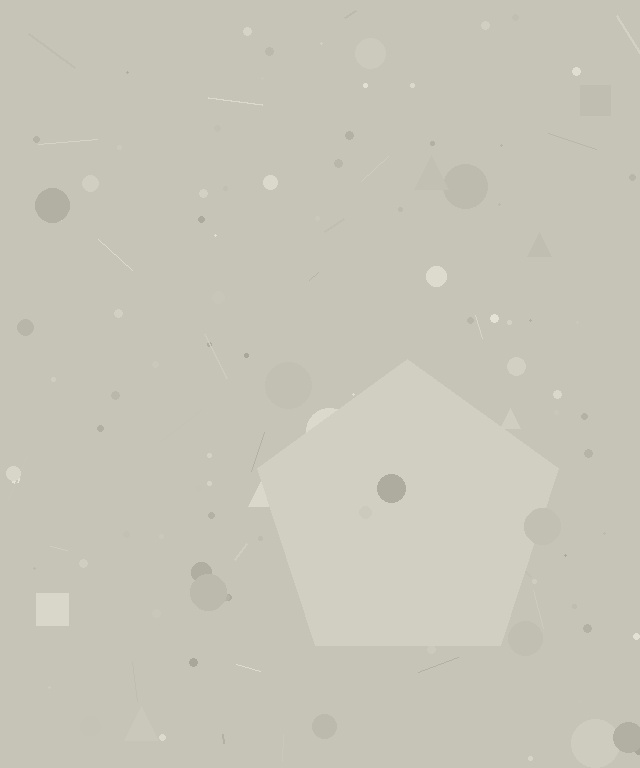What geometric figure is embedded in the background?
A pentagon is embedded in the background.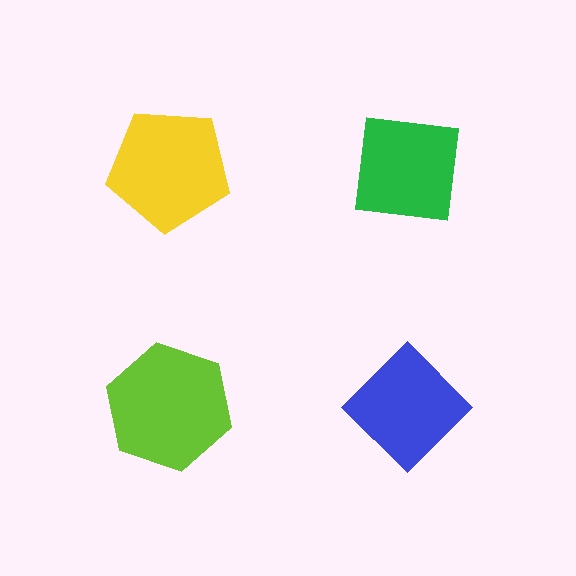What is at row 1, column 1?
A yellow pentagon.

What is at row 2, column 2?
A blue diamond.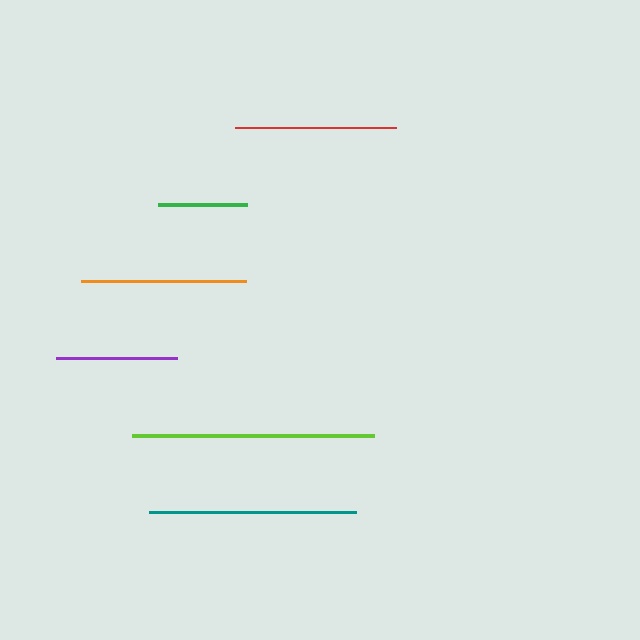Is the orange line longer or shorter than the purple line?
The orange line is longer than the purple line.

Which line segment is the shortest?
The green line is the shortest at approximately 89 pixels.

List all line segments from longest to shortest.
From longest to shortest: lime, teal, orange, red, purple, green.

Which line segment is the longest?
The lime line is the longest at approximately 242 pixels.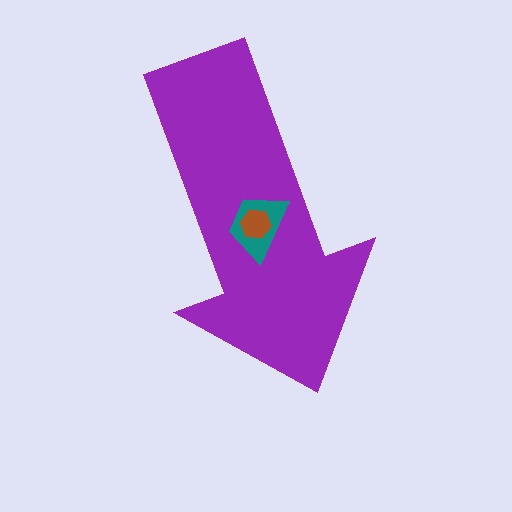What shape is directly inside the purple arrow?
The teal trapezoid.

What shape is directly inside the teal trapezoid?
The brown hexagon.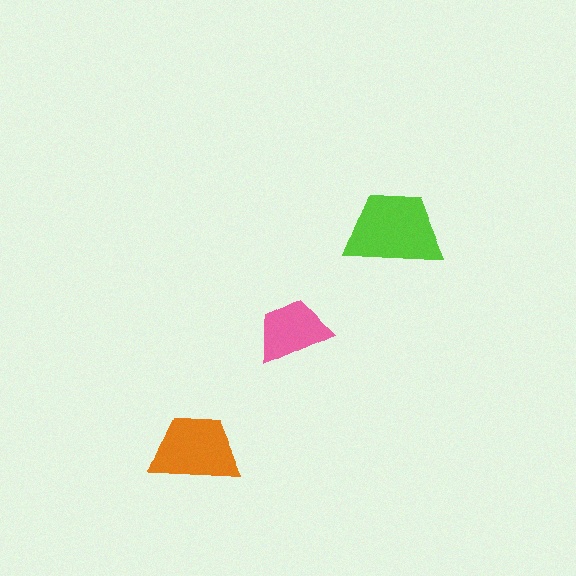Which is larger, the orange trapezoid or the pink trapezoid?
The orange one.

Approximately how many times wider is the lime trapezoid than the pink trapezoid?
About 1.5 times wider.